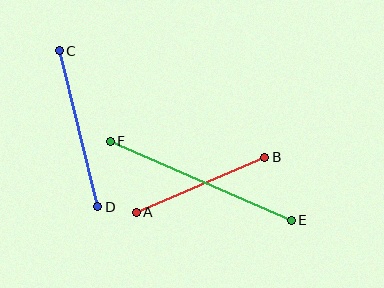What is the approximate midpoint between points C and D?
The midpoint is at approximately (79, 129) pixels.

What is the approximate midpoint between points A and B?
The midpoint is at approximately (201, 185) pixels.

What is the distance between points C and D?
The distance is approximately 160 pixels.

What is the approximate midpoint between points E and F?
The midpoint is at approximately (201, 181) pixels.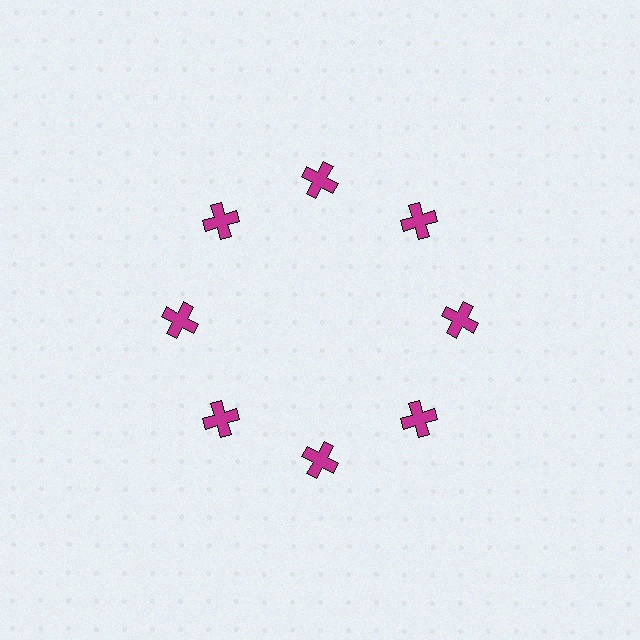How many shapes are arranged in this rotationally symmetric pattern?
There are 8 shapes, arranged in 8 groups of 1.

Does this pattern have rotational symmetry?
Yes, this pattern has 8-fold rotational symmetry. It looks the same after rotating 45 degrees around the center.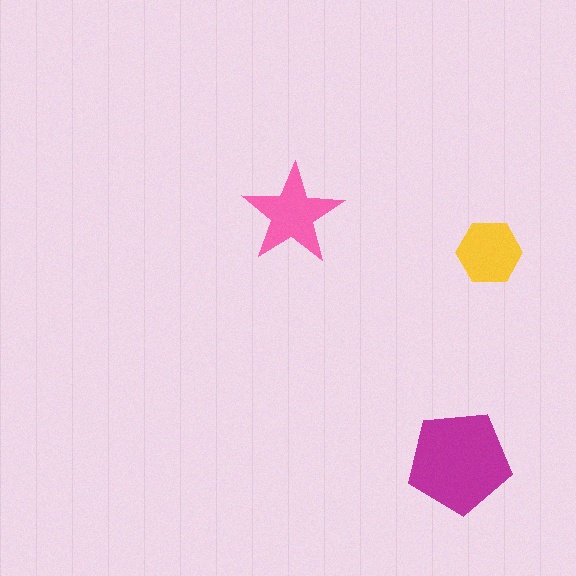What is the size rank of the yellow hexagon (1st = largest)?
3rd.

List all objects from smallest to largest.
The yellow hexagon, the pink star, the magenta pentagon.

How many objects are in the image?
There are 3 objects in the image.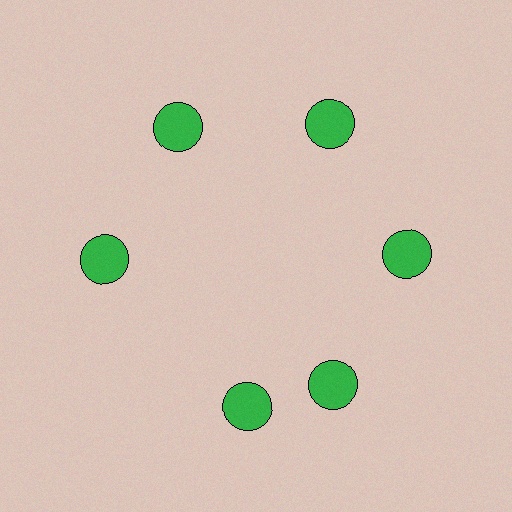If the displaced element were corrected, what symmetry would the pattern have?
It would have 6-fold rotational symmetry — the pattern would map onto itself every 60 degrees.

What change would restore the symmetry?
The symmetry would be restored by rotating it back into even spacing with its neighbors so that all 6 circles sit at equal angles and equal distance from the center.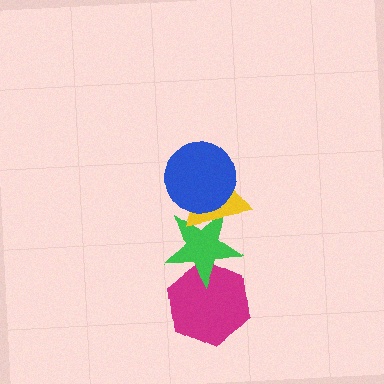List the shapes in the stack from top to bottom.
From top to bottom: the blue circle, the yellow triangle, the green star, the magenta hexagon.